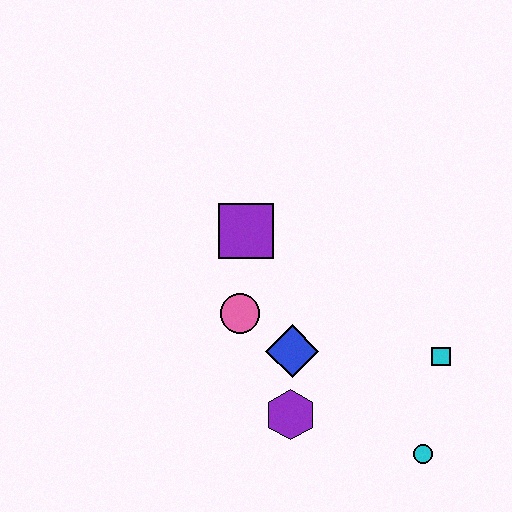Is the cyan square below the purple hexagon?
No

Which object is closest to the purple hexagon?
The blue diamond is closest to the purple hexagon.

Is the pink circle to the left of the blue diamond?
Yes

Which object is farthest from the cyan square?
The purple square is farthest from the cyan square.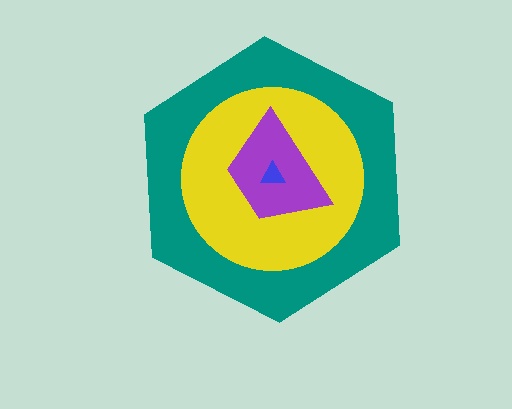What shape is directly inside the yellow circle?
The purple trapezoid.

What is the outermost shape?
The teal hexagon.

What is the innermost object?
The blue triangle.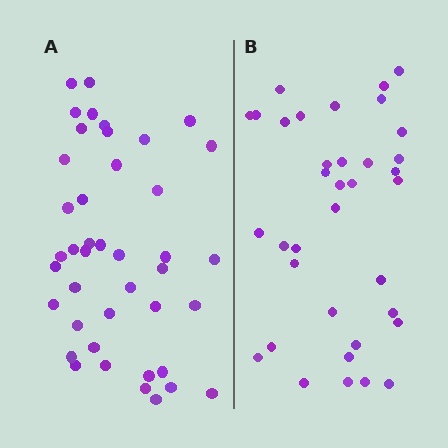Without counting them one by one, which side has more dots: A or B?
Region A (the left region) has more dots.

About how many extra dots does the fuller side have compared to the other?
Region A has about 6 more dots than region B.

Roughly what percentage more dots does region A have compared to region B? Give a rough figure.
About 15% more.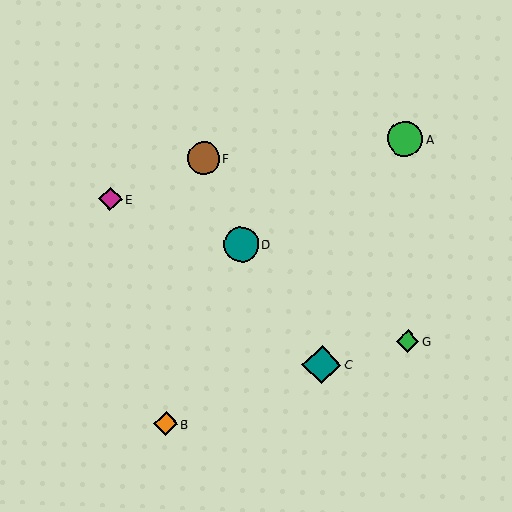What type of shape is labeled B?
Shape B is an orange diamond.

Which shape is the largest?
The teal diamond (labeled C) is the largest.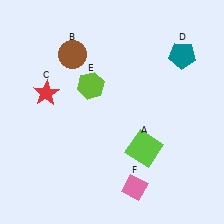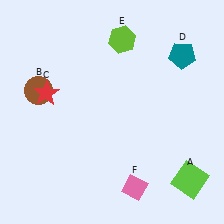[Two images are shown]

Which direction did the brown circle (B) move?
The brown circle (B) moved down.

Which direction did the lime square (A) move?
The lime square (A) moved right.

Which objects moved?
The objects that moved are: the lime square (A), the brown circle (B), the lime hexagon (E).